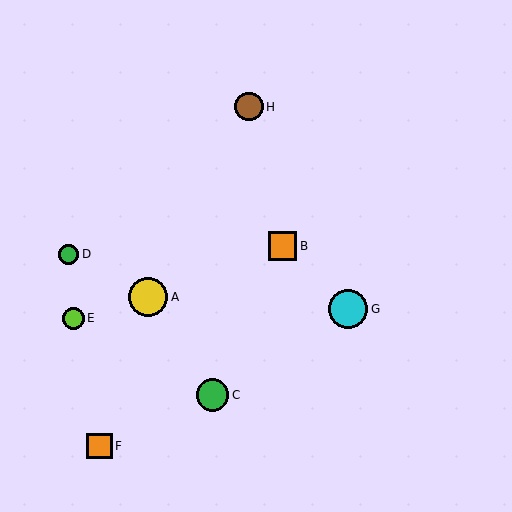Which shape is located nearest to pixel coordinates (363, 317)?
The cyan circle (labeled G) at (348, 309) is nearest to that location.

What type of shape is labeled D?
Shape D is a green circle.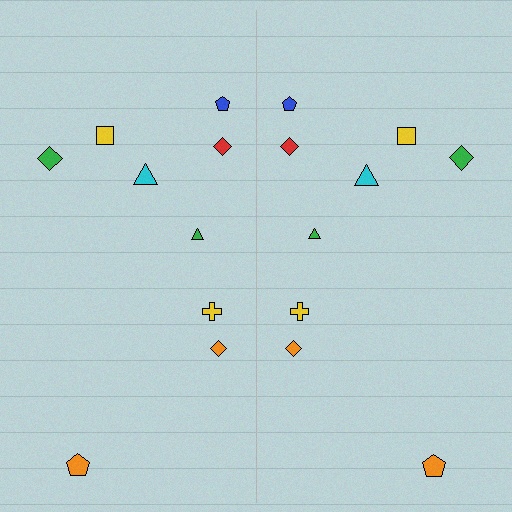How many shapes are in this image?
There are 18 shapes in this image.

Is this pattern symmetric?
Yes, this pattern has bilateral (reflection) symmetry.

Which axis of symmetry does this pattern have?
The pattern has a vertical axis of symmetry running through the center of the image.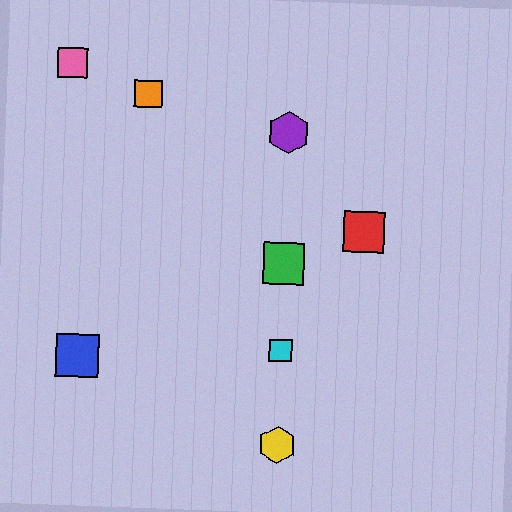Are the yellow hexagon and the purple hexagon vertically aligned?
Yes, both are at x≈277.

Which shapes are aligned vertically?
The green square, the yellow hexagon, the purple hexagon, the cyan square are aligned vertically.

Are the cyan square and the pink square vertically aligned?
No, the cyan square is at x≈281 and the pink square is at x≈73.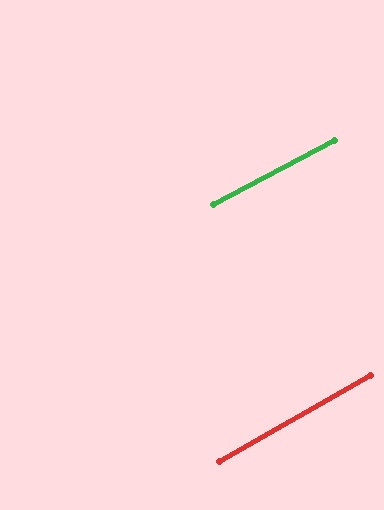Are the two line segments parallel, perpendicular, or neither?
Parallel — their directions differ by only 1.9°.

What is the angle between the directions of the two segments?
Approximately 2 degrees.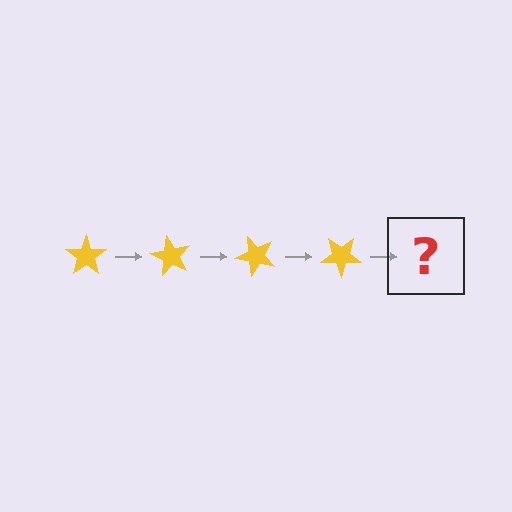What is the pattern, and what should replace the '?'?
The pattern is that the star rotates 60 degrees each step. The '?' should be a yellow star rotated 240 degrees.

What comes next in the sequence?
The next element should be a yellow star rotated 240 degrees.